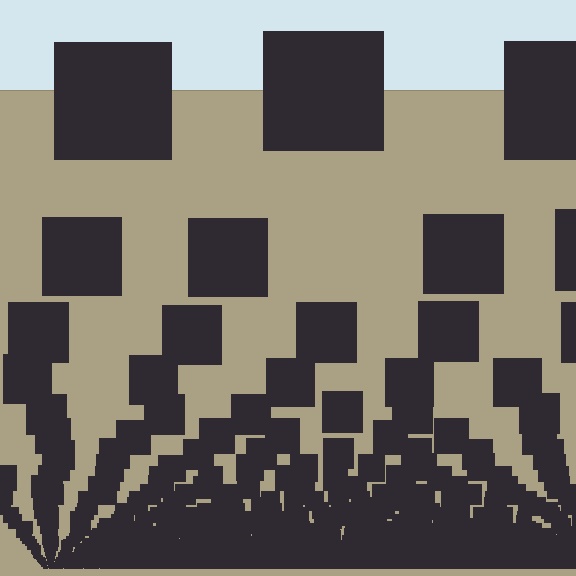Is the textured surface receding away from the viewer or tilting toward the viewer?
The surface appears to tilt toward the viewer. Texture elements get larger and sparser toward the top.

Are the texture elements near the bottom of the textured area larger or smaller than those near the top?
Smaller. The gradient is inverted — elements near the bottom are smaller and denser.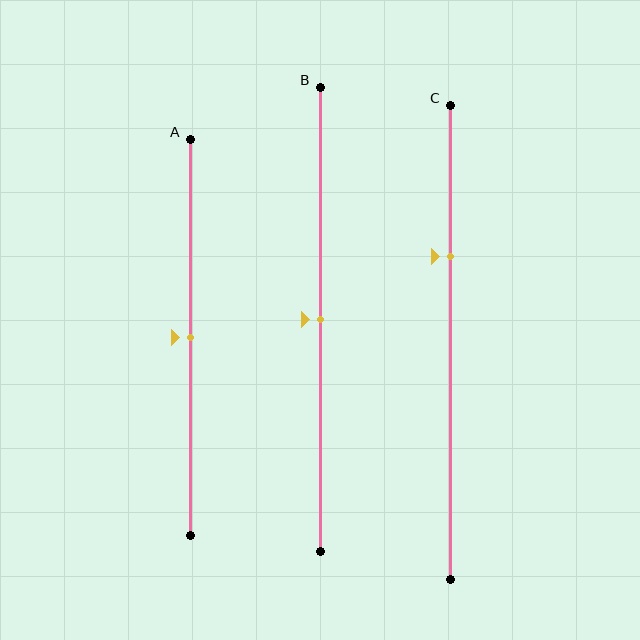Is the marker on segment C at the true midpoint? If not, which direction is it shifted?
No, the marker on segment C is shifted upward by about 18% of the segment length.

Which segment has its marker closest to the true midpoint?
Segment A has its marker closest to the true midpoint.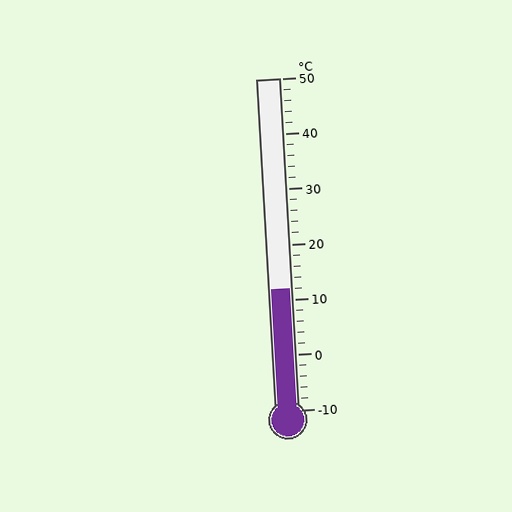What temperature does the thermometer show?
The thermometer shows approximately 12°C.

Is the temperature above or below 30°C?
The temperature is below 30°C.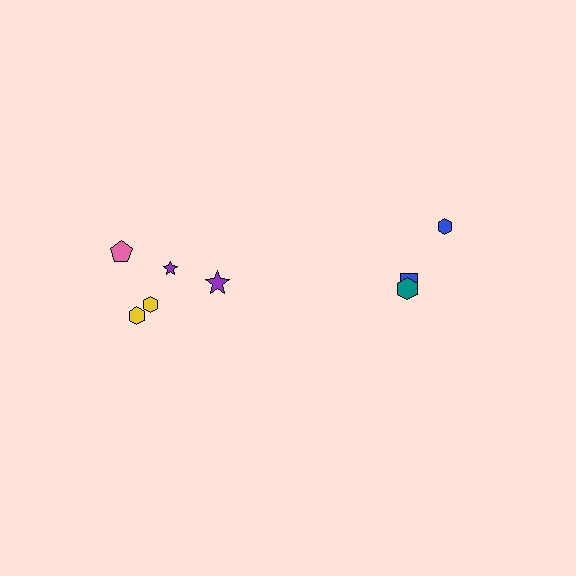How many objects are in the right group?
There are 3 objects.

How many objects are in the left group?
There are 5 objects.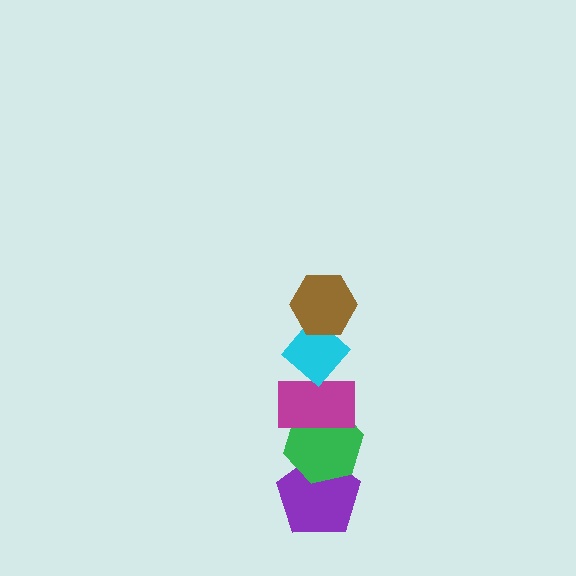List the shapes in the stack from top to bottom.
From top to bottom: the brown hexagon, the cyan diamond, the magenta rectangle, the green hexagon, the purple pentagon.